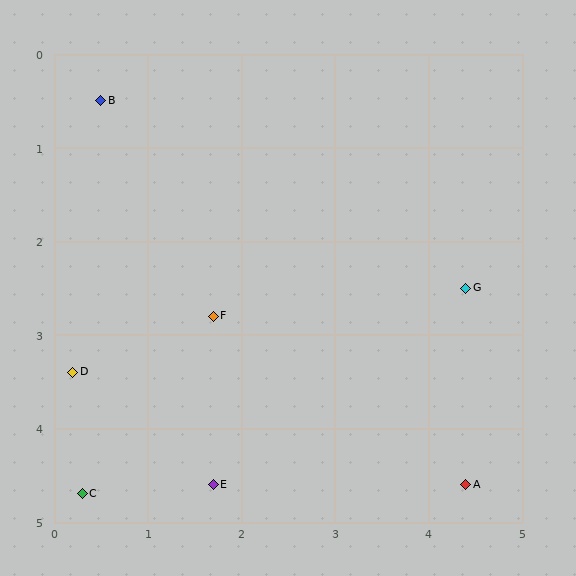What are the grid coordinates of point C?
Point C is at approximately (0.3, 4.7).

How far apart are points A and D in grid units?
Points A and D are about 4.4 grid units apart.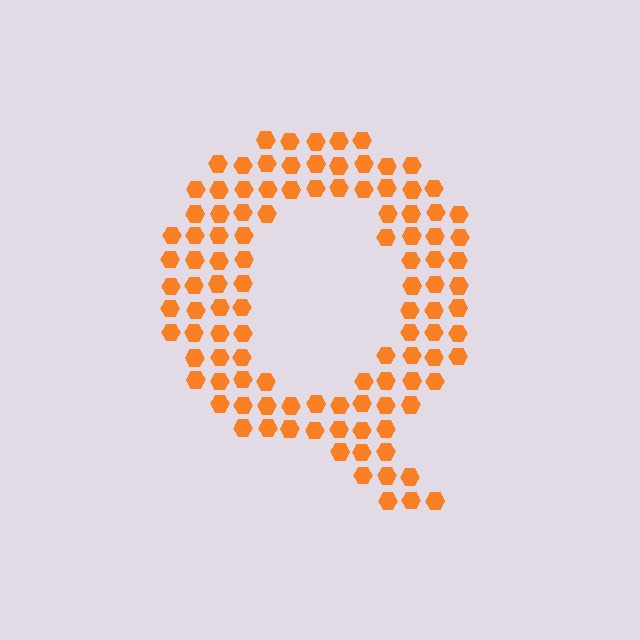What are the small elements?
The small elements are hexagons.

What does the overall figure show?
The overall figure shows the letter Q.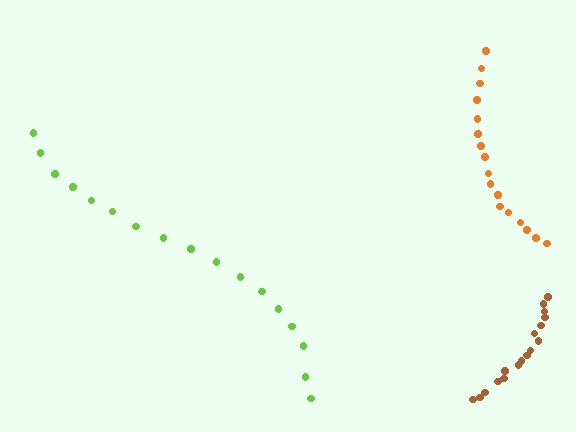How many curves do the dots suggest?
There are 3 distinct paths.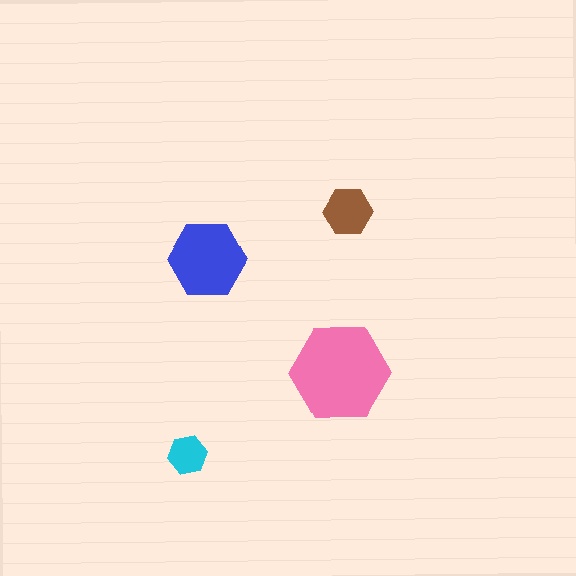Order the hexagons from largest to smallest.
the pink one, the blue one, the brown one, the cyan one.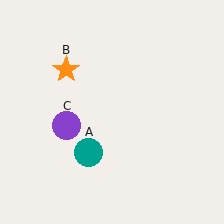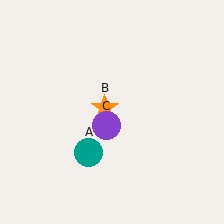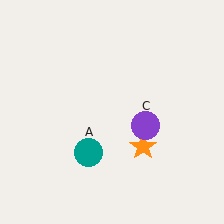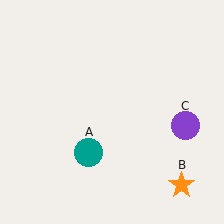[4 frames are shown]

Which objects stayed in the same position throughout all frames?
Teal circle (object A) remained stationary.